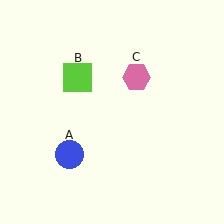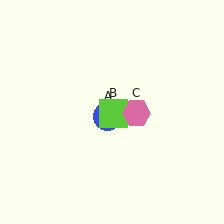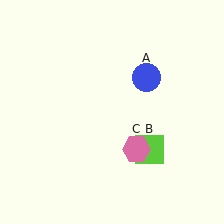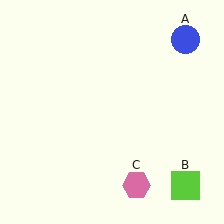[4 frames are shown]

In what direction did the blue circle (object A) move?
The blue circle (object A) moved up and to the right.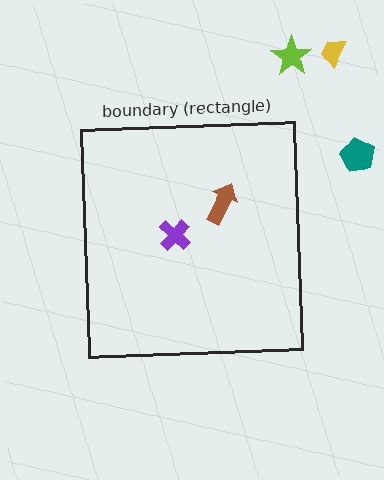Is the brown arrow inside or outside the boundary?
Inside.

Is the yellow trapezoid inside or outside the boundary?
Outside.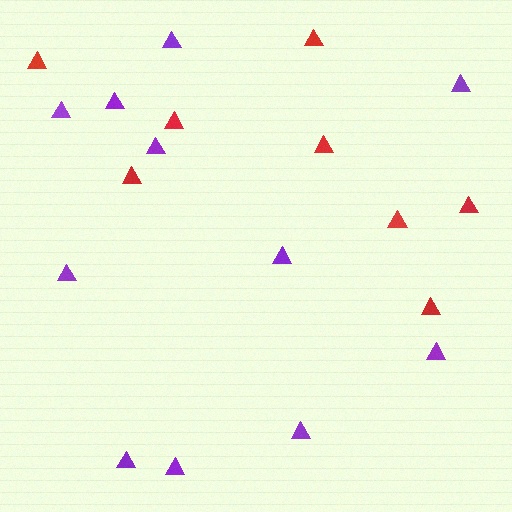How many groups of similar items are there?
There are 2 groups: one group of red triangles (8) and one group of purple triangles (11).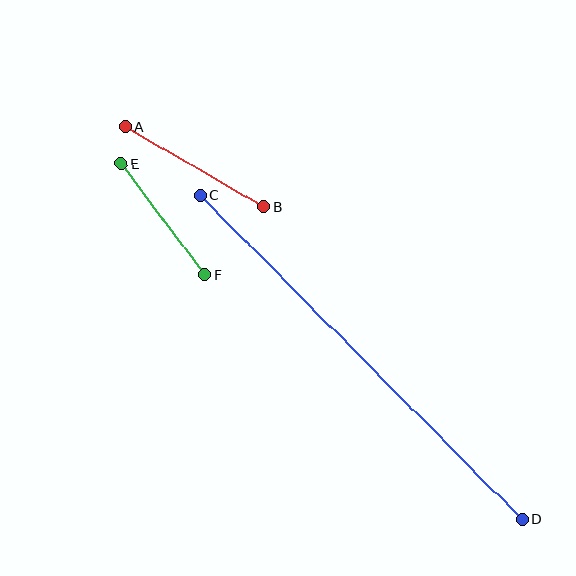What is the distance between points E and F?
The distance is approximately 139 pixels.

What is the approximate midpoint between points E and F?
The midpoint is at approximately (163, 219) pixels.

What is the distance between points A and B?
The distance is approximately 160 pixels.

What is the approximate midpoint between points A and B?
The midpoint is at approximately (194, 167) pixels.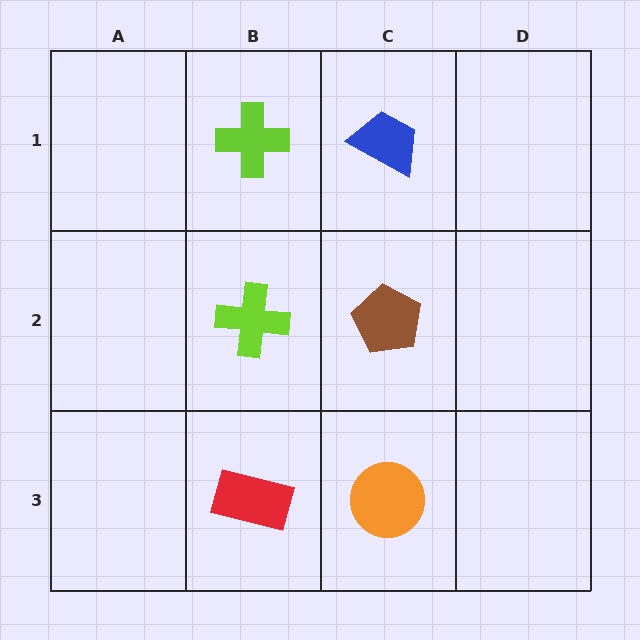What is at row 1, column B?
A lime cross.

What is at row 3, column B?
A red rectangle.